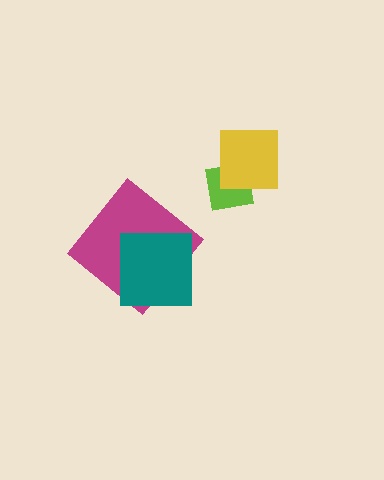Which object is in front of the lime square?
The yellow square is in front of the lime square.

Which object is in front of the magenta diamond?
The teal square is in front of the magenta diamond.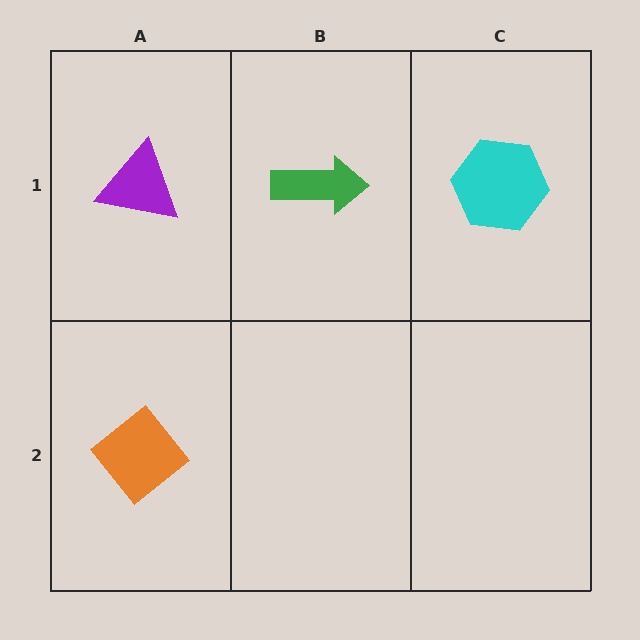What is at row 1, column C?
A cyan hexagon.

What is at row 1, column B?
A green arrow.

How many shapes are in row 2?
1 shape.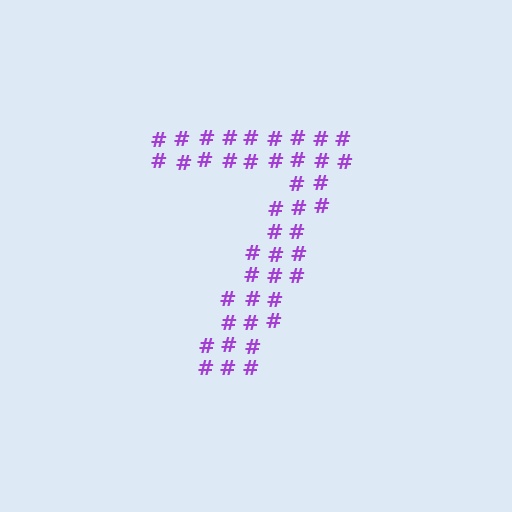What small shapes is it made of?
It is made of small hash symbols.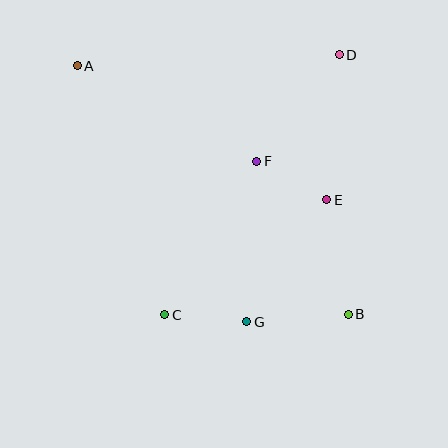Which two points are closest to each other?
Points E and F are closest to each other.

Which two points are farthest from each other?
Points A and B are farthest from each other.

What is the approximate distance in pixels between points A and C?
The distance between A and C is approximately 264 pixels.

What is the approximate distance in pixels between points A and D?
The distance between A and D is approximately 262 pixels.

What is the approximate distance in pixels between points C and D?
The distance between C and D is approximately 313 pixels.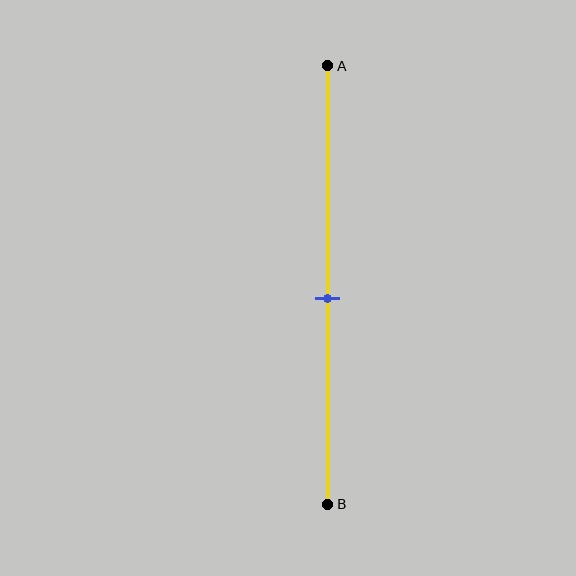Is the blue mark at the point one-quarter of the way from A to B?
No, the mark is at about 55% from A, not at the 25% one-quarter point.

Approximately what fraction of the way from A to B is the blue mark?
The blue mark is approximately 55% of the way from A to B.